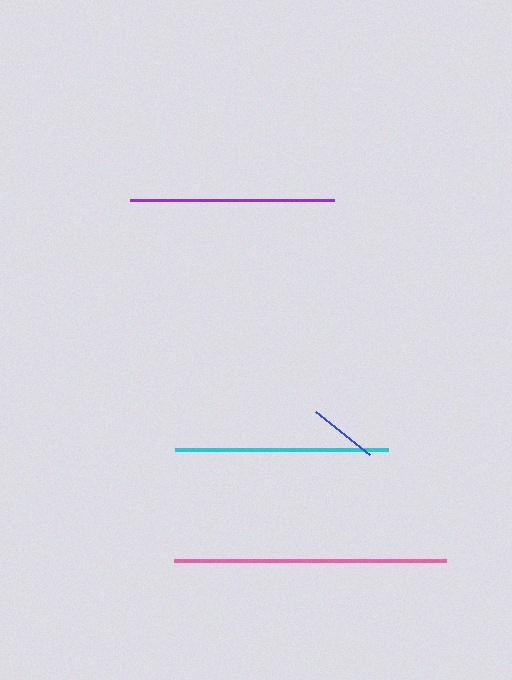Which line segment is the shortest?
The blue line is the shortest at approximately 69 pixels.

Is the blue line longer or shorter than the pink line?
The pink line is longer than the blue line.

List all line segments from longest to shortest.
From longest to shortest: pink, cyan, purple, blue.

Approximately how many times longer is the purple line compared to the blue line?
The purple line is approximately 2.9 times the length of the blue line.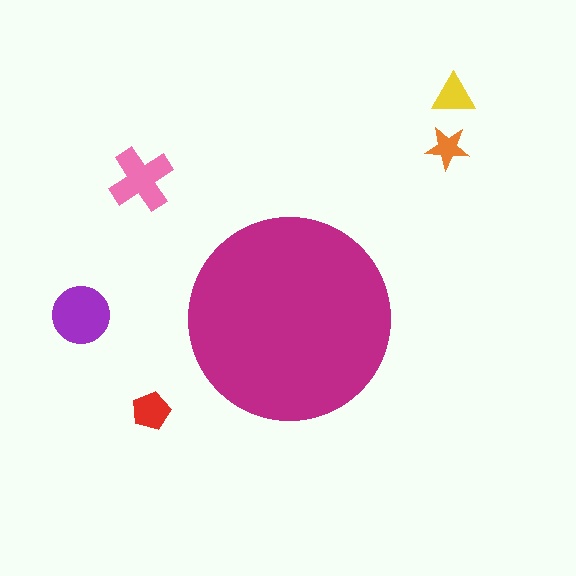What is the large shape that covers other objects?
A magenta circle.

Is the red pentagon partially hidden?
No, the red pentagon is fully visible.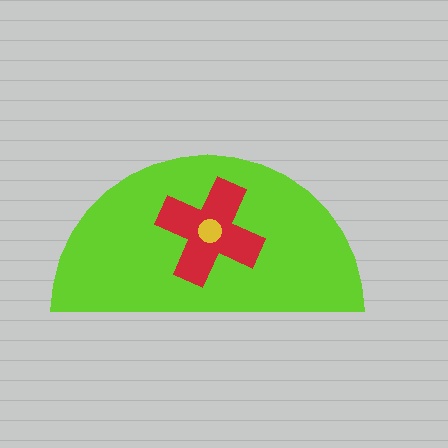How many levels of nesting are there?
3.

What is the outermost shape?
The lime semicircle.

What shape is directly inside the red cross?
The yellow circle.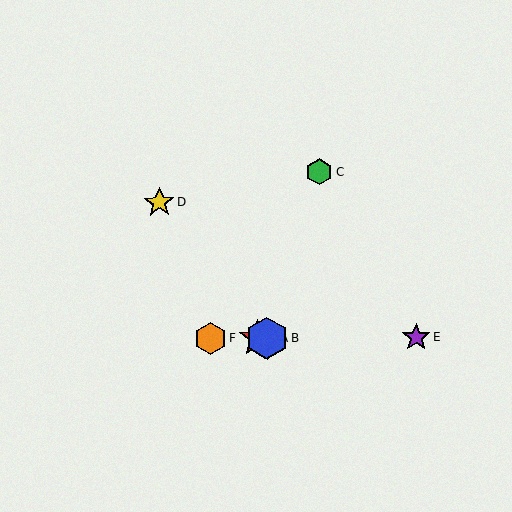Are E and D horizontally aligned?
No, E is at y≈338 and D is at y≈203.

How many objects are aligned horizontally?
4 objects (A, B, E, F) are aligned horizontally.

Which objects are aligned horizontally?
Objects A, B, E, F are aligned horizontally.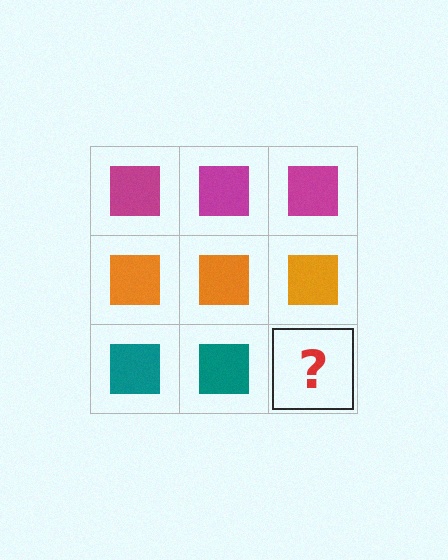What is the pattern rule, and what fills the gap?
The rule is that each row has a consistent color. The gap should be filled with a teal square.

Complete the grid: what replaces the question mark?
The question mark should be replaced with a teal square.